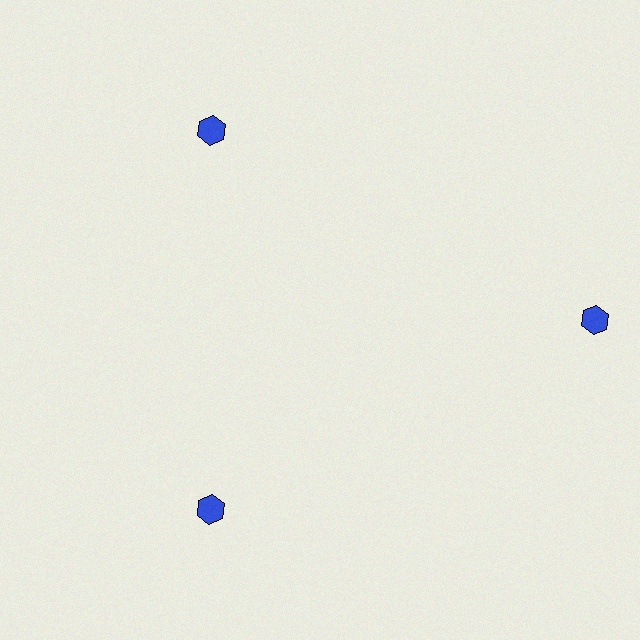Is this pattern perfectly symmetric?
No. The 3 blue hexagons are arranged in a ring, but one element near the 3 o'clock position is pushed outward from the center, breaking the 3-fold rotational symmetry.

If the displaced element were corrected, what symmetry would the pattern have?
It would have 3-fold rotational symmetry — the pattern would map onto itself every 120 degrees.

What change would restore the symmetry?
The symmetry would be restored by moving it inward, back onto the ring so that all 3 hexagons sit at equal angles and equal distance from the center.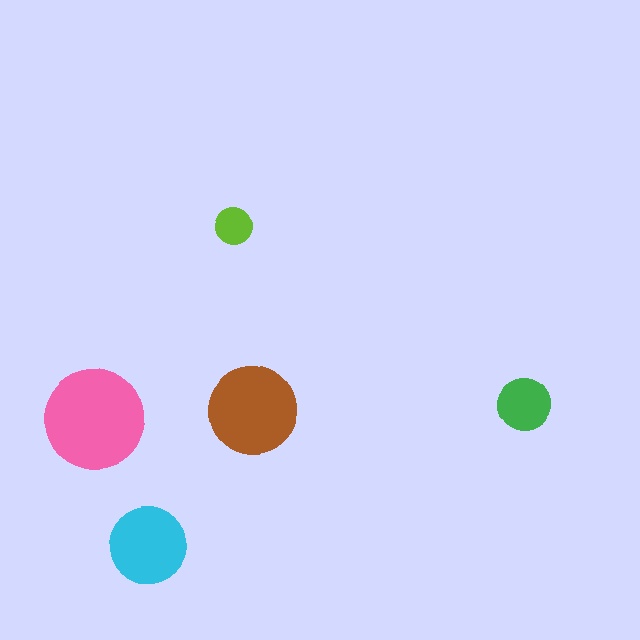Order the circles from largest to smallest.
the pink one, the brown one, the cyan one, the green one, the lime one.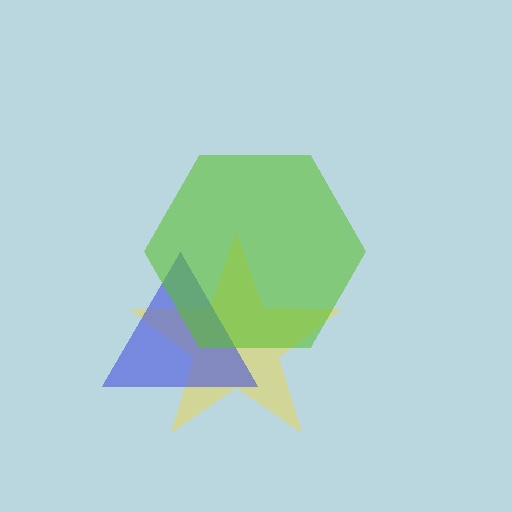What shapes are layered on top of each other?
The layered shapes are: a yellow star, a blue triangle, a lime hexagon.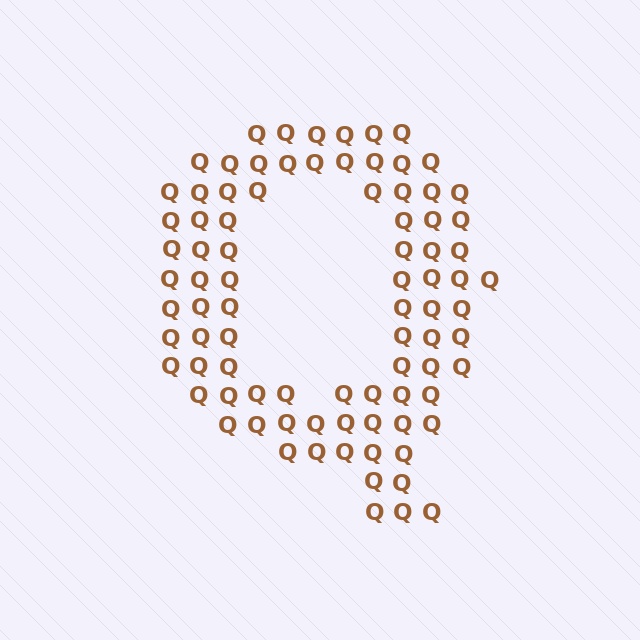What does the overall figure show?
The overall figure shows the letter Q.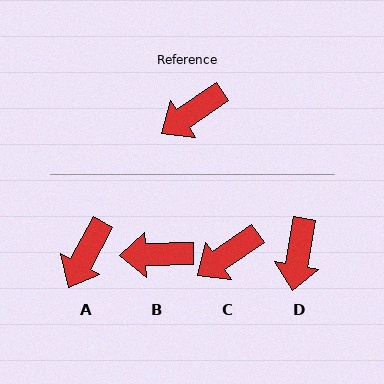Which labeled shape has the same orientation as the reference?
C.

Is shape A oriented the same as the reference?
No, it is off by about 27 degrees.